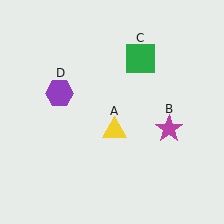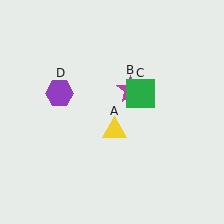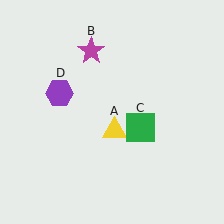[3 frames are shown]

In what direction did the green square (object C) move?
The green square (object C) moved down.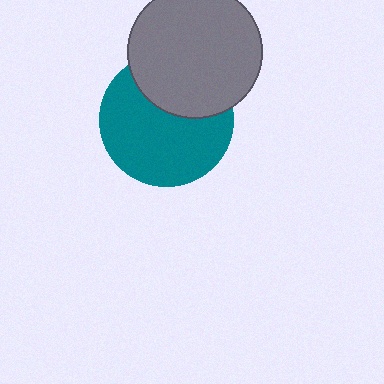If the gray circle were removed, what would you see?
You would see the complete teal circle.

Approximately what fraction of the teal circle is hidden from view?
Roughly 34% of the teal circle is hidden behind the gray circle.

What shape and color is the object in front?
The object in front is a gray circle.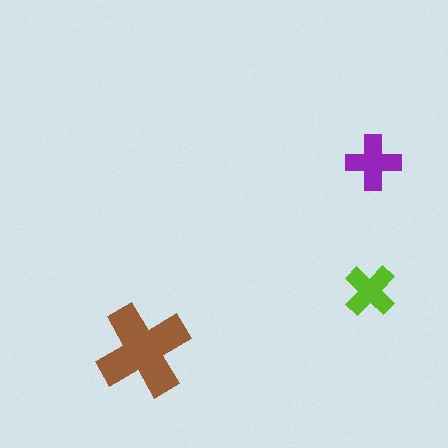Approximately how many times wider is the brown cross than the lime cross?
About 2 times wider.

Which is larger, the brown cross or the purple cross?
The brown one.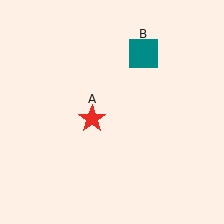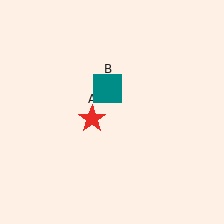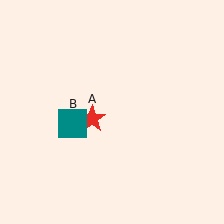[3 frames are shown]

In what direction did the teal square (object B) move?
The teal square (object B) moved down and to the left.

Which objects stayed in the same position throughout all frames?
Red star (object A) remained stationary.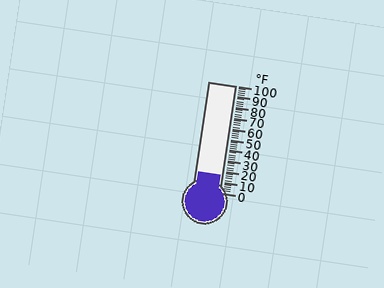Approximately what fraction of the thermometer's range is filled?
The thermometer is filled to approximately 15% of its range.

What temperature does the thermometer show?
The thermometer shows approximately 16°F.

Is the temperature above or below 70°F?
The temperature is below 70°F.